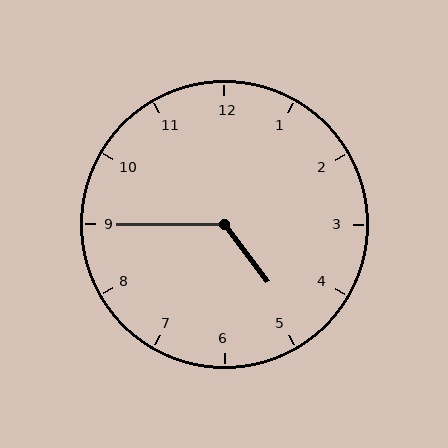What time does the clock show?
4:45.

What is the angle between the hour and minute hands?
Approximately 128 degrees.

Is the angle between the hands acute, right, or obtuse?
It is obtuse.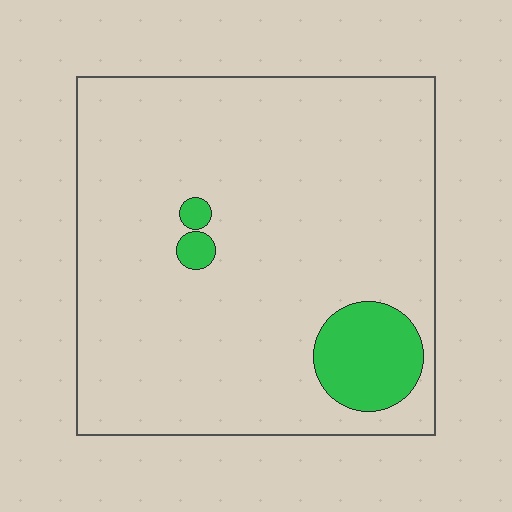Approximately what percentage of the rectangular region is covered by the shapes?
Approximately 10%.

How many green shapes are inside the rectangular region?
3.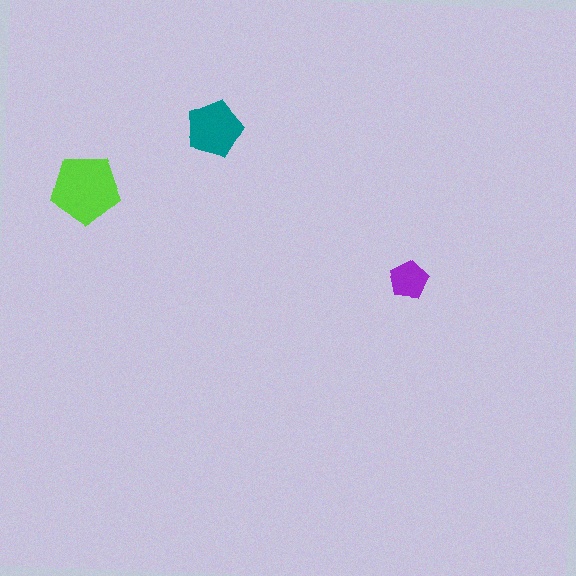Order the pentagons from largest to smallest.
the lime one, the teal one, the purple one.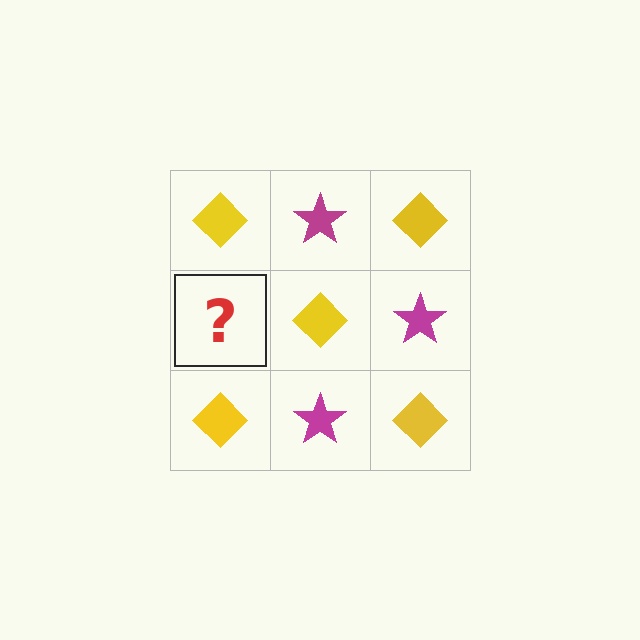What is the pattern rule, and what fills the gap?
The rule is that it alternates yellow diamond and magenta star in a checkerboard pattern. The gap should be filled with a magenta star.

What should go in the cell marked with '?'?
The missing cell should contain a magenta star.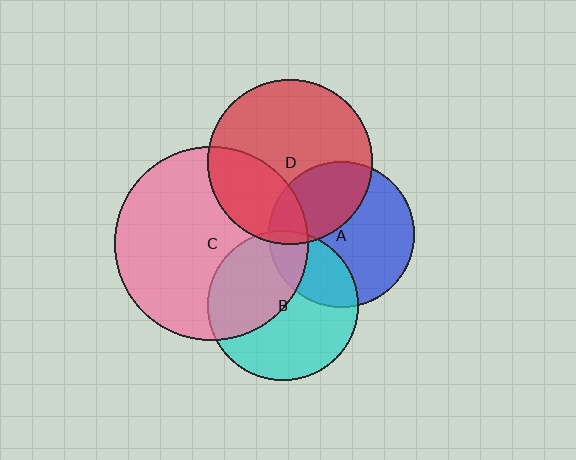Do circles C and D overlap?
Yes.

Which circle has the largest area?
Circle C (pink).